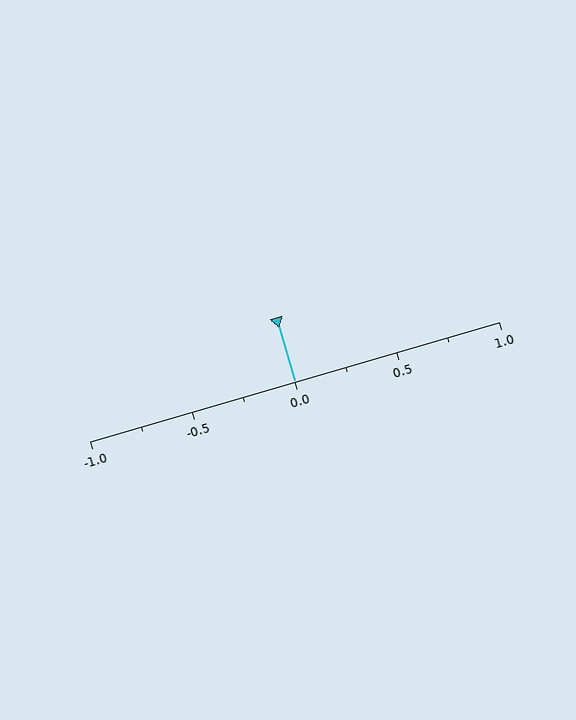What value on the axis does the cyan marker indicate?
The marker indicates approximately 0.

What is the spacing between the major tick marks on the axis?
The major ticks are spaced 0.5 apart.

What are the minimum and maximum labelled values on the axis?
The axis runs from -1.0 to 1.0.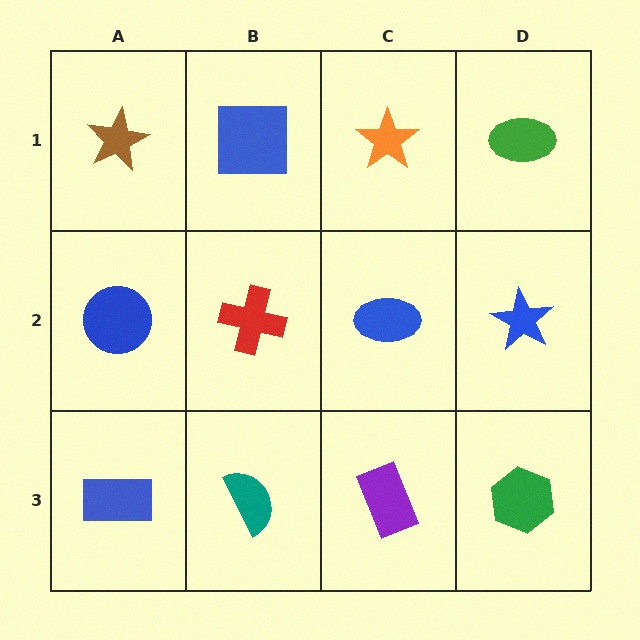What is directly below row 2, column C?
A purple rectangle.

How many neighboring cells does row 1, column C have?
3.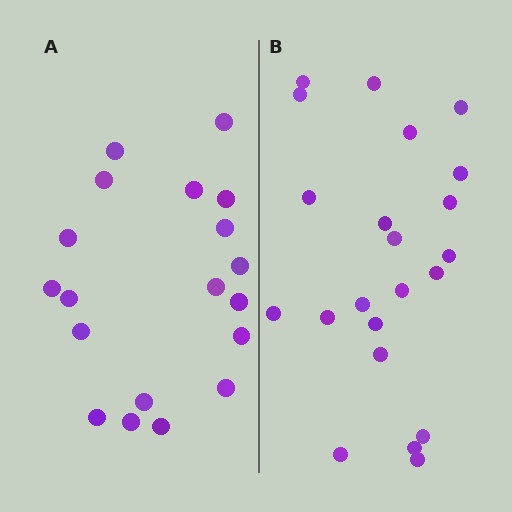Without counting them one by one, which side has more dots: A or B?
Region B (the right region) has more dots.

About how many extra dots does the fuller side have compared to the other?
Region B has just a few more — roughly 2 or 3 more dots than region A.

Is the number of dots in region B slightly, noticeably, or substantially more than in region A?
Region B has only slightly more — the two regions are fairly close. The ratio is roughly 1.2 to 1.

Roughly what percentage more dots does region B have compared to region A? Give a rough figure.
About 15% more.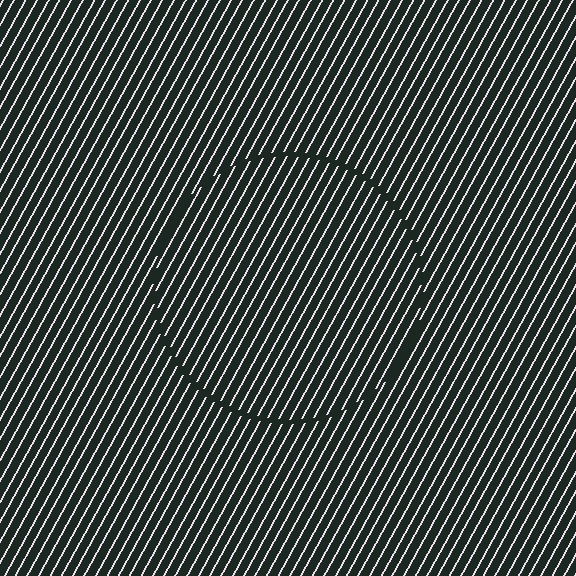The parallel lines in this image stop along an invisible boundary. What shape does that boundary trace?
An illusory circle. The interior of the shape contains the same grating, shifted by half a period — the contour is defined by the phase discontinuity where line-ends from the inner and outer gratings abut.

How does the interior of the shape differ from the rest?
The interior of the shape contains the same grating, shifted by half a period — the contour is defined by the phase discontinuity where line-ends from the inner and outer gratings abut.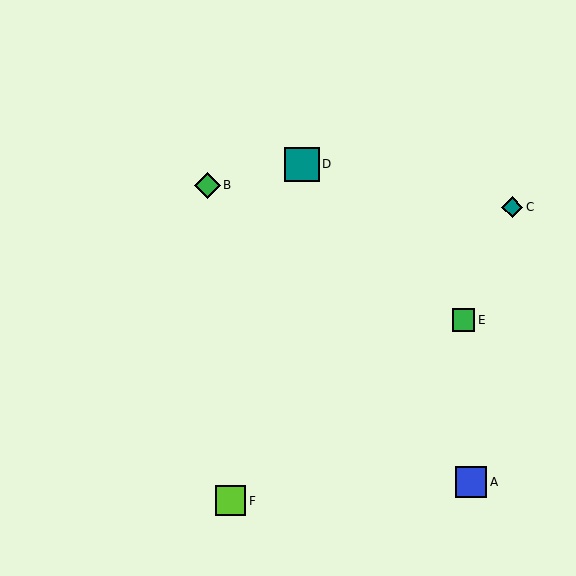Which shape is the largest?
The teal square (labeled D) is the largest.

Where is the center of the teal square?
The center of the teal square is at (302, 164).